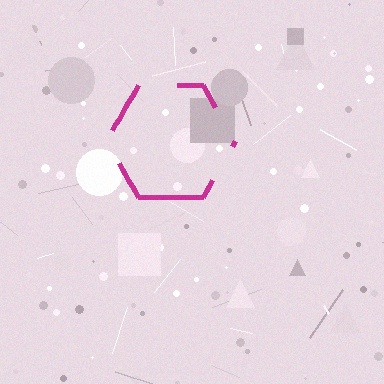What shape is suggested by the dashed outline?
The dashed outline suggests a hexagon.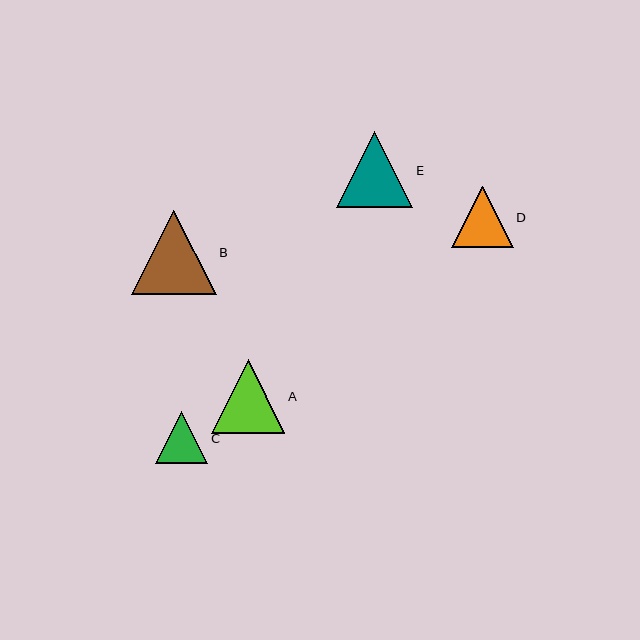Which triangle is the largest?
Triangle B is the largest with a size of approximately 84 pixels.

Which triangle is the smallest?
Triangle C is the smallest with a size of approximately 53 pixels.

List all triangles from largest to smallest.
From largest to smallest: B, E, A, D, C.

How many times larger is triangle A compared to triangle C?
Triangle A is approximately 1.4 times the size of triangle C.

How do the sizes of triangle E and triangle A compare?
Triangle E and triangle A are approximately the same size.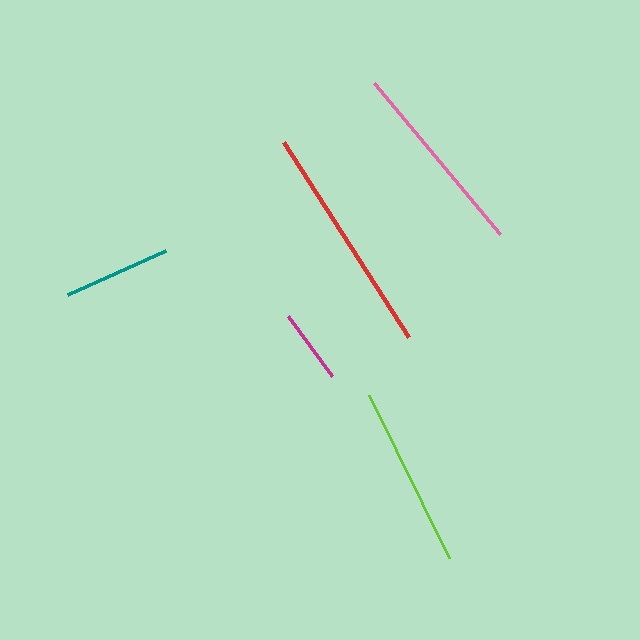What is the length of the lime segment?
The lime segment is approximately 181 pixels long.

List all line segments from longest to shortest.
From longest to shortest: red, pink, lime, teal, magenta.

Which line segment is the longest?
The red line is the longest at approximately 231 pixels.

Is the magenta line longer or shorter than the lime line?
The lime line is longer than the magenta line.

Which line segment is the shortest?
The magenta line is the shortest at approximately 74 pixels.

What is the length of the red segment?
The red segment is approximately 231 pixels long.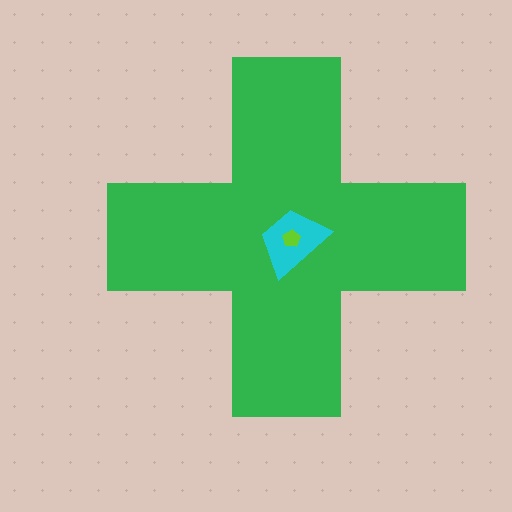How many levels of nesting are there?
3.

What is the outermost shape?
The green cross.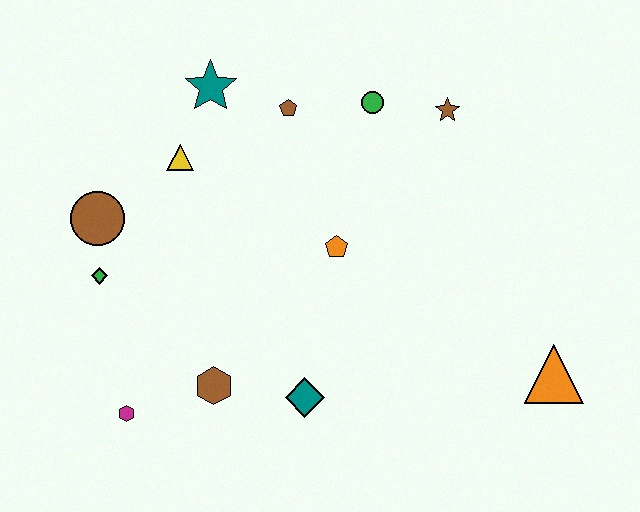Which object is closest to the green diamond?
The brown circle is closest to the green diamond.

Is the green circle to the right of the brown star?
No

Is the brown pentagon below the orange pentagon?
No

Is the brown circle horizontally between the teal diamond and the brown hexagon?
No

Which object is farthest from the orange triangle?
The brown circle is farthest from the orange triangle.